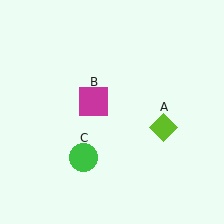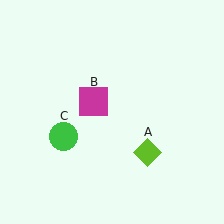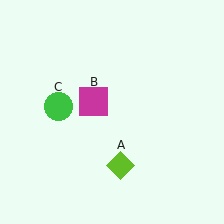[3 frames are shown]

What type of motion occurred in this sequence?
The lime diamond (object A), green circle (object C) rotated clockwise around the center of the scene.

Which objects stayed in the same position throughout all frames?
Magenta square (object B) remained stationary.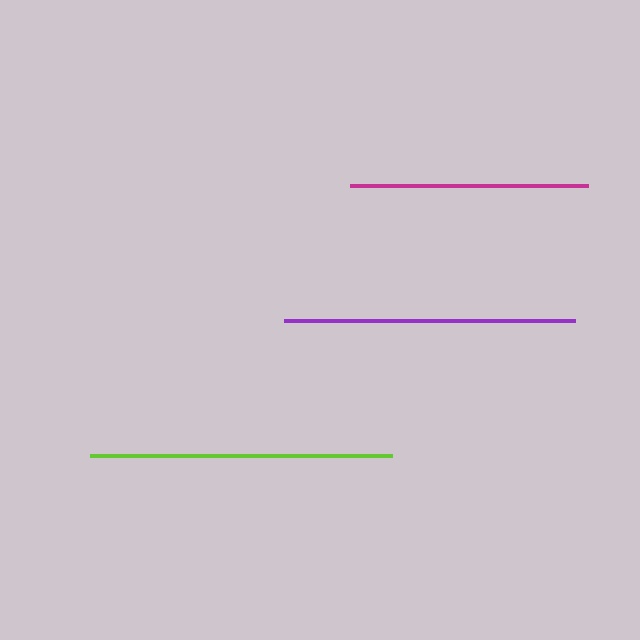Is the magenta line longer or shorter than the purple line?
The purple line is longer than the magenta line.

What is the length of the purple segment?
The purple segment is approximately 291 pixels long.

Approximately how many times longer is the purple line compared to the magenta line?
The purple line is approximately 1.2 times the length of the magenta line.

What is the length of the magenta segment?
The magenta segment is approximately 238 pixels long.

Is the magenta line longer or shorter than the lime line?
The lime line is longer than the magenta line.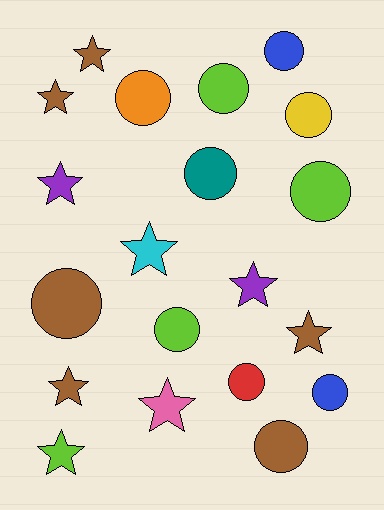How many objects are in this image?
There are 20 objects.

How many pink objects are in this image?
There is 1 pink object.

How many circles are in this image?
There are 11 circles.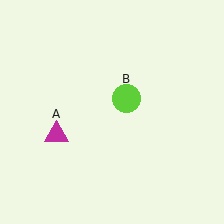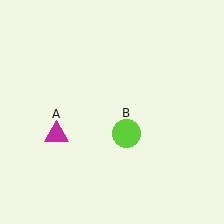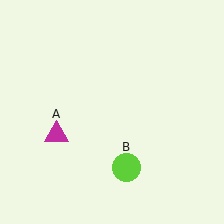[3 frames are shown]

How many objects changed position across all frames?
1 object changed position: lime circle (object B).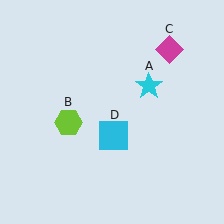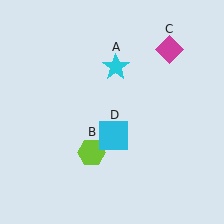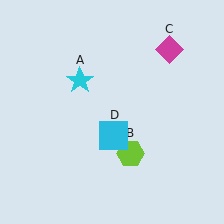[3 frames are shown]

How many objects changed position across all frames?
2 objects changed position: cyan star (object A), lime hexagon (object B).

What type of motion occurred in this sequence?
The cyan star (object A), lime hexagon (object B) rotated counterclockwise around the center of the scene.